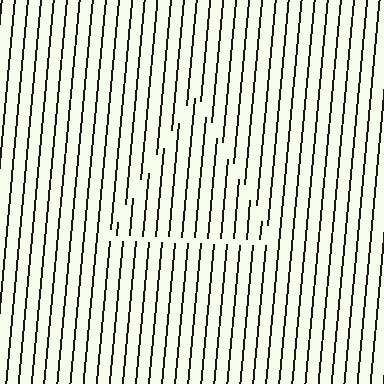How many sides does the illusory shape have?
3 sides — the line-ends trace a triangle.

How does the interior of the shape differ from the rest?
The interior of the shape contains the same grating, shifted by half a period — the contour is defined by the phase discontinuity where line-ends from the inner and outer gratings abut.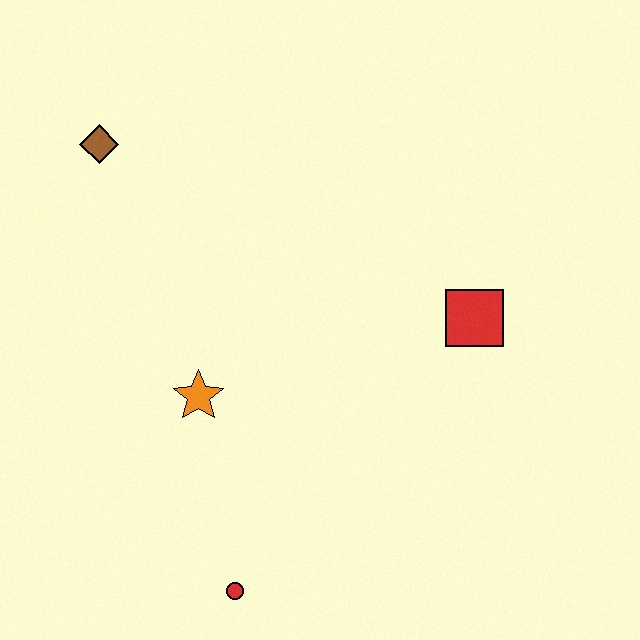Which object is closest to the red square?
The orange star is closest to the red square.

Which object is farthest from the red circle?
The brown diamond is farthest from the red circle.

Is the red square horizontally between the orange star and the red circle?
No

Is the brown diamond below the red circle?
No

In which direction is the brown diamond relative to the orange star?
The brown diamond is above the orange star.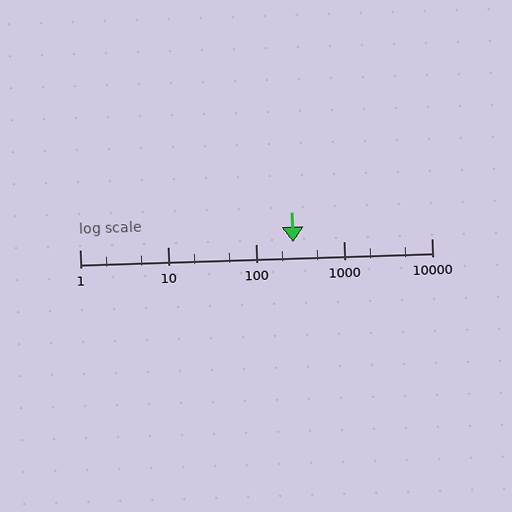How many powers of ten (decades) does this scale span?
The scale spans 4 decades, from 1 to 10000.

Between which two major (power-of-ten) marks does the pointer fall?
The pointer is between 100 and 1000.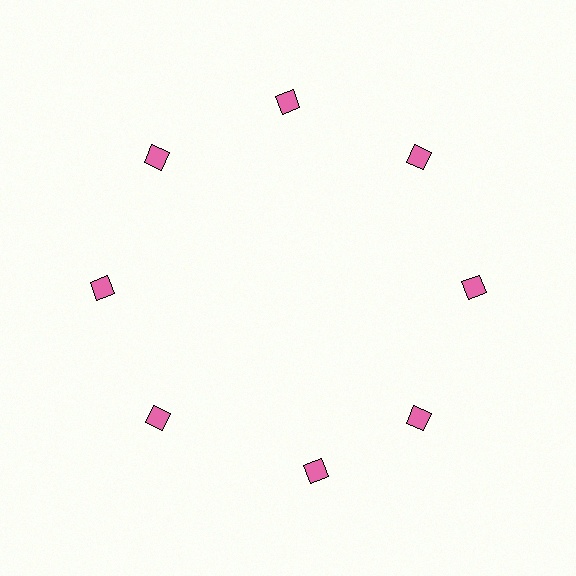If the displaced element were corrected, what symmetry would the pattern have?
It would have 8-fold rotational symmetry — the pattern would map onto itself every 45 degrees.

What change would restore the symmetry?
The symmetry would be restored by rotating it back into even spacing with its neighbors so that all 8 diamonds sit at equal angles and equal distance from the center.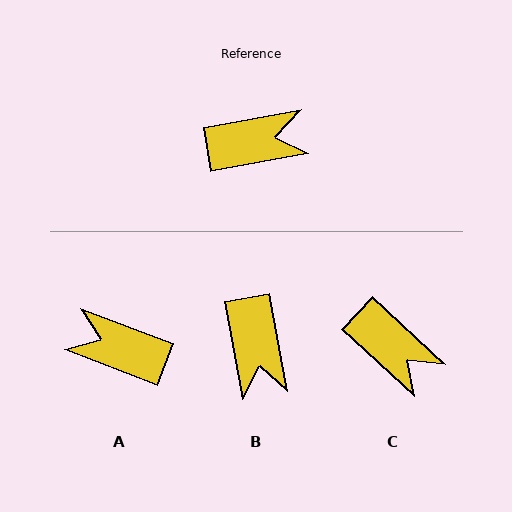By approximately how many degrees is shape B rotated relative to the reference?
Approximately 90 degrees clockwise.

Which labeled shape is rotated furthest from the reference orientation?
A, about 149 degrees away.